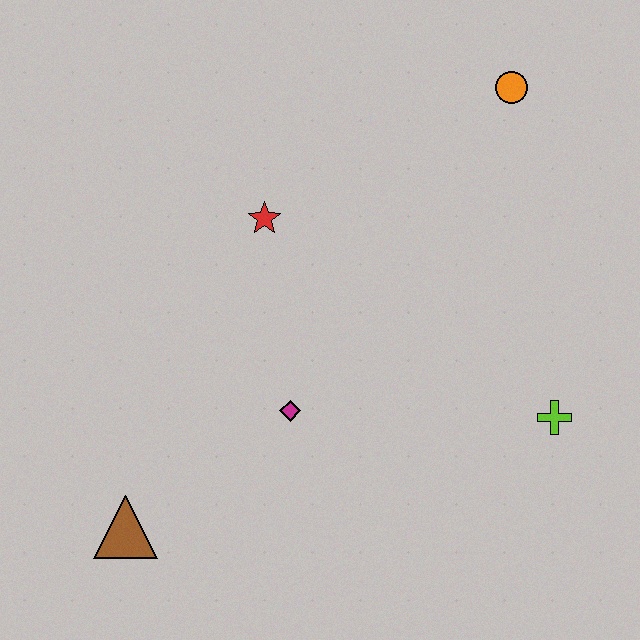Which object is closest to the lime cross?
The magenta diamond is closest to the lime cross.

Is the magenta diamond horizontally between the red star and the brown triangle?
No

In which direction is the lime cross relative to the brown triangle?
The lime cross is to the right of the brown triangle.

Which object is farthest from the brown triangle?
The orange circle is farthest from the brown triangle.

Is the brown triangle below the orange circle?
Yes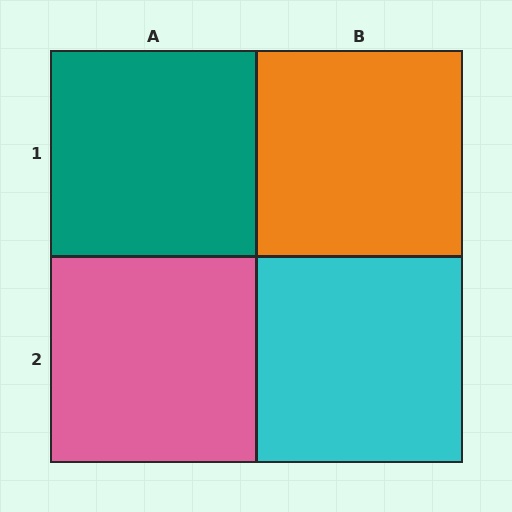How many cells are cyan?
1 cell is cyan.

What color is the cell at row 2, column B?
Cyan.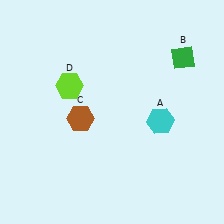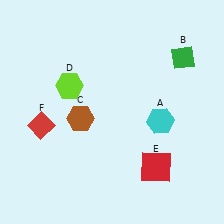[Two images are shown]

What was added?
A red square (E), a red diamond (F) were added in Image 2.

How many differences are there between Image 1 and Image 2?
There are 2 differences between the two images.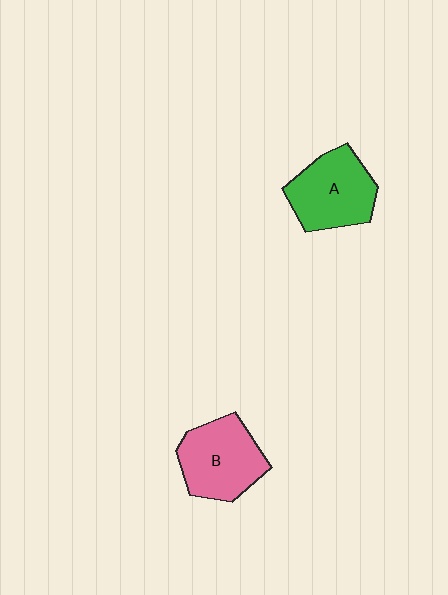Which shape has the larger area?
Shape B (pink).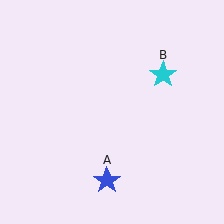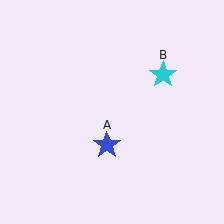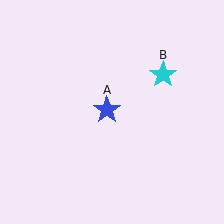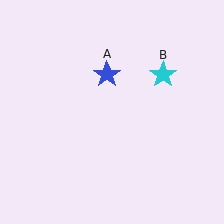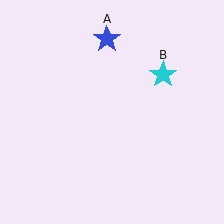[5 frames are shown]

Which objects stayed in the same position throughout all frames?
Cyan star (object B) remained stationary.